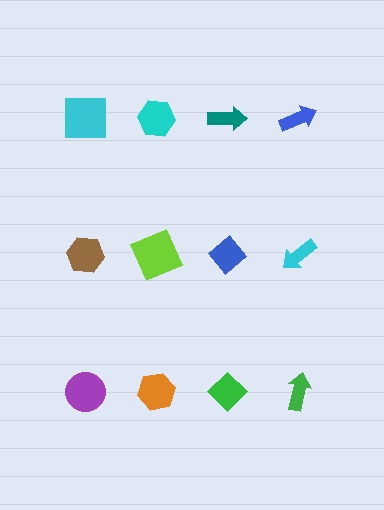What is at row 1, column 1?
A cyan square.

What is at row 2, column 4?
A cyan arrow.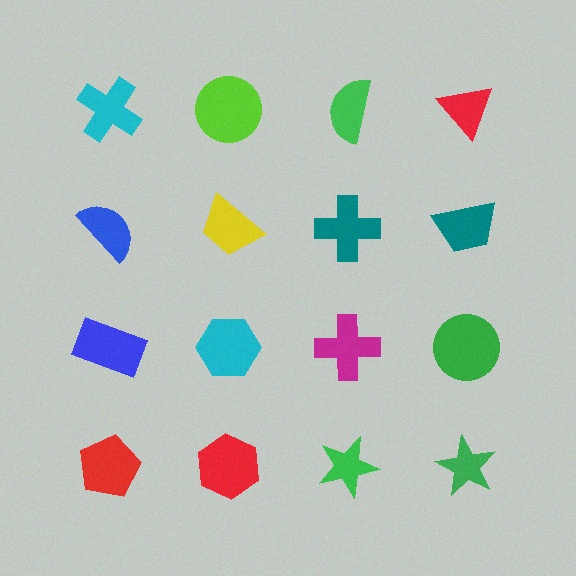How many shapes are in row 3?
4 shapes.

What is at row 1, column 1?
A cyan cross.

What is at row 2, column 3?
A teal cross.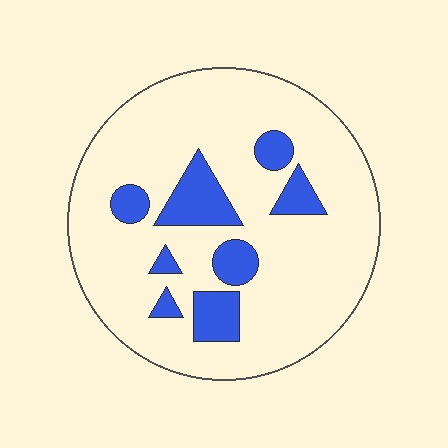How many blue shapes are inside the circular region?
8.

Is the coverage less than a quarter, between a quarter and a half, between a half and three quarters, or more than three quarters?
Less than a quarter.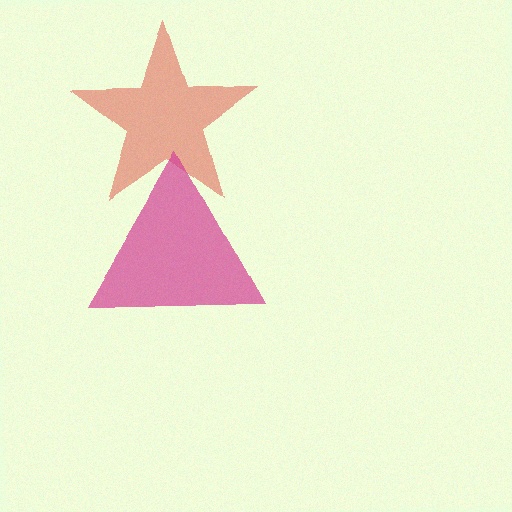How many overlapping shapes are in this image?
There are 2 overlapping shapes in the image.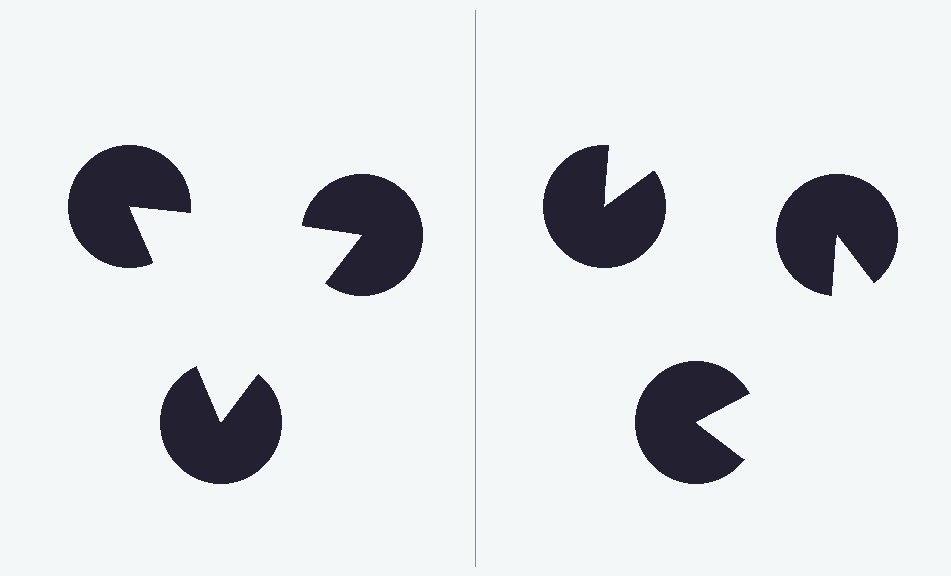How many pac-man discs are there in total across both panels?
6 — 3 on each side.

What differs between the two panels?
The pac-man discs are positioned identically on both sides; only the wedge orientations differ. On the left they align to a triangle; on the right they are misaligned.